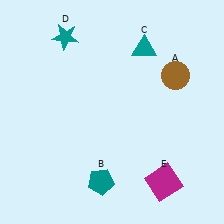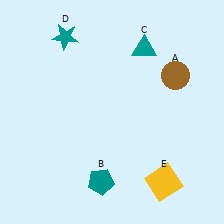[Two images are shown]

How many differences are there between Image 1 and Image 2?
There is 1 difference between the two images.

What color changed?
The square (E) changed from magenta in Image 1 to yellow in Image 2.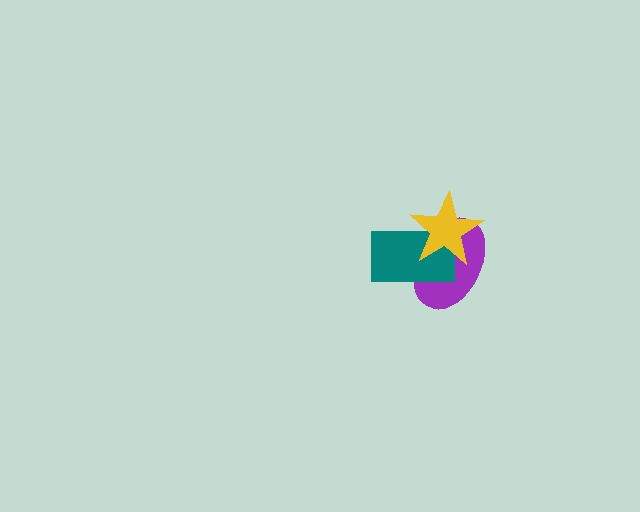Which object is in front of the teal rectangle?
The yellow star is in front of the teal rectangle.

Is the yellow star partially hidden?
No, no other shape covers it.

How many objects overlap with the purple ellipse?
2 objects overlap with the purple ellipse.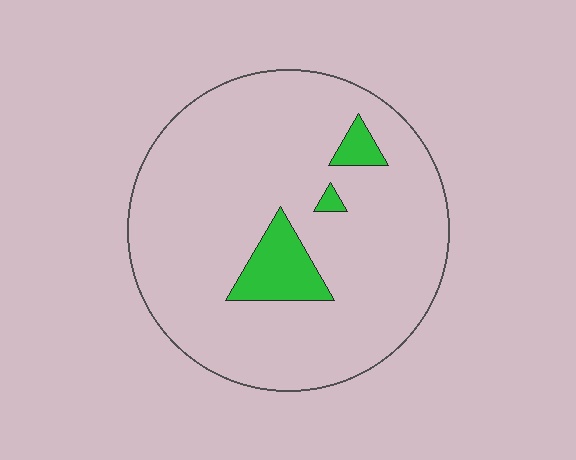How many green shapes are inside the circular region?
3.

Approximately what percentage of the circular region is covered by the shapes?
Approximately 10%.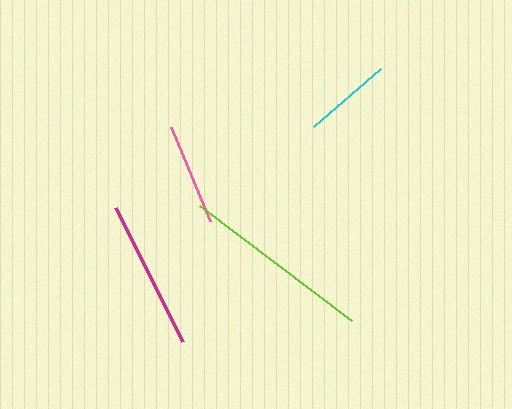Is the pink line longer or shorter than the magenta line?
The magenta line is longer than the pink line.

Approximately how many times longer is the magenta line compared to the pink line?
The magenta line is approximately 1.5 times the length of the pink line.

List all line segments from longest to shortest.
From longest to shortest: lime, magenta, pink, cyan.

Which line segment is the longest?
The lime line is the longest at approximately 190 pixels.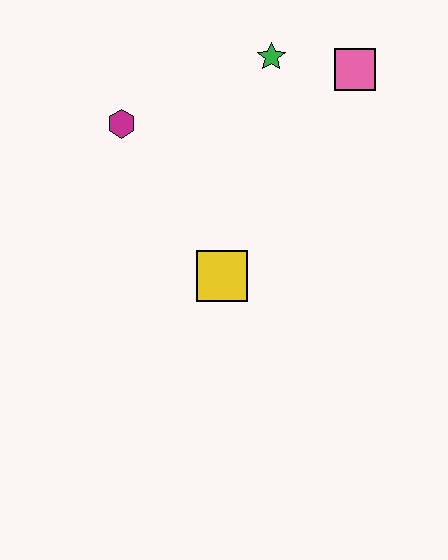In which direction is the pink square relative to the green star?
The pink square is to the right of the green star.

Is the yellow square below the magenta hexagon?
Yes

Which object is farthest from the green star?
The yellow square is farthest from the green star.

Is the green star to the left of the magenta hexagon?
No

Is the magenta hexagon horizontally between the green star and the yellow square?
No